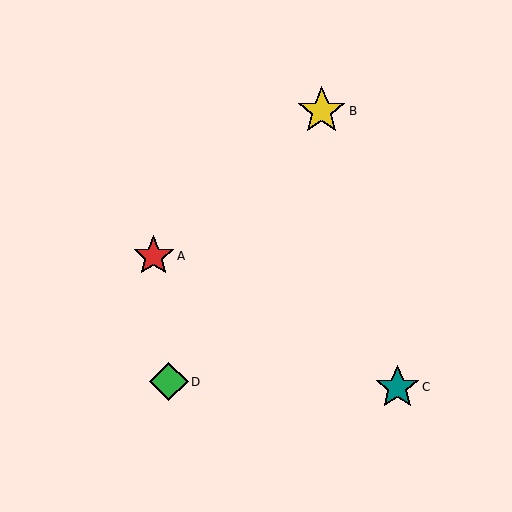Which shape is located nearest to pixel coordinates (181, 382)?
The green diamond (labeled D) at (169, 382) is nearest to that location.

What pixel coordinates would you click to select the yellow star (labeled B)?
Click at (322, 111) to select the yellow star B.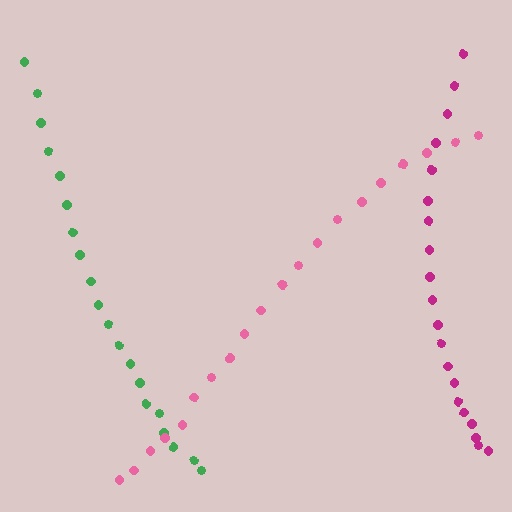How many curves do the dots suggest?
There are 3 distinct paths.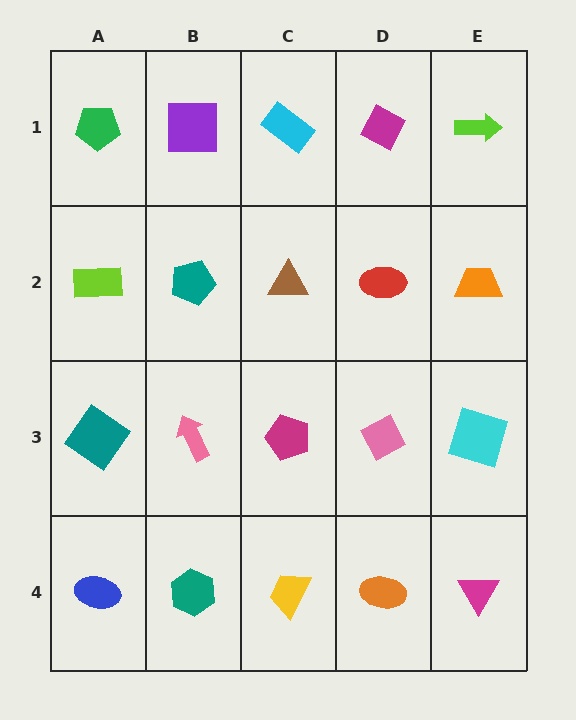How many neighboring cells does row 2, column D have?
4.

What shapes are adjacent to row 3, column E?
An orange trapezoid (row 2, column E), a magenta triangle (row 4, column E), a pink diamond (row 3, column D).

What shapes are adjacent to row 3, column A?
A lime rectangle (row 2, column A), a blue ellipse (row 4, column A), a pink arrow (row 3, column B).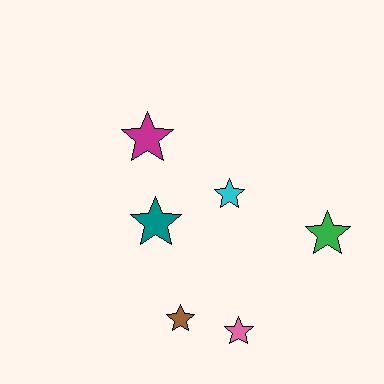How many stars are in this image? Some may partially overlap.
There are 6 stars.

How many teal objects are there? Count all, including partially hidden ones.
There is 1 teal object.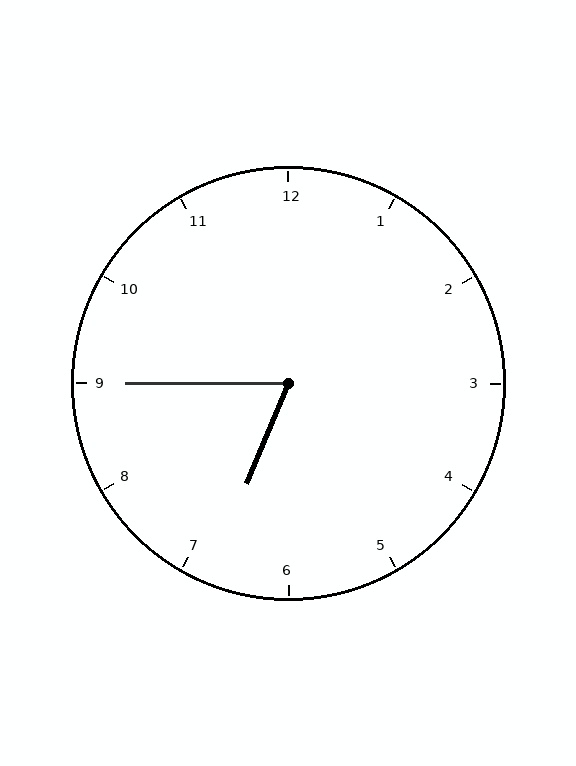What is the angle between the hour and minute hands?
Approximately 68 degrees.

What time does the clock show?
6:45.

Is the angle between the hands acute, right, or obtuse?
It is acute.